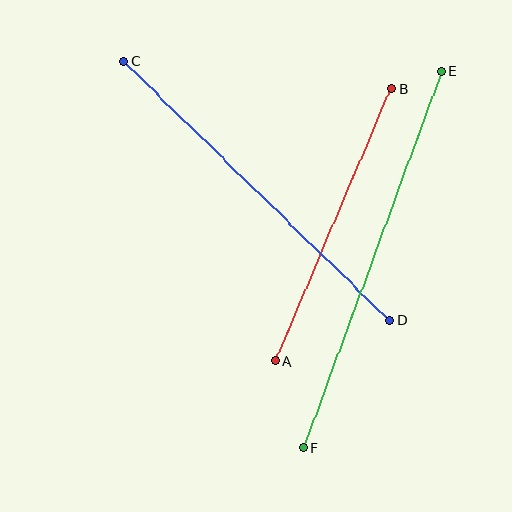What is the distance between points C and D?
The distance is approximately 371 pixels.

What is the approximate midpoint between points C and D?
The midpoint is at approximately (257, 191) pixels.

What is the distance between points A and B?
The distance is approximately 296 pixels.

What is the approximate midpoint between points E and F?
The midpoint is at approximately (372, 259) pixels.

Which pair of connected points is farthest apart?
Points E and F are farthest apart.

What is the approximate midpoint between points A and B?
The midpoint is at approximately (334, 225) pixels.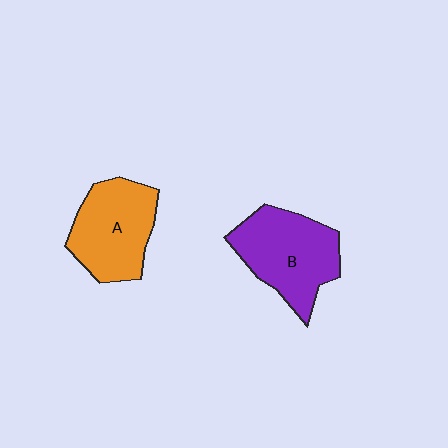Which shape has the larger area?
Shape B (purple).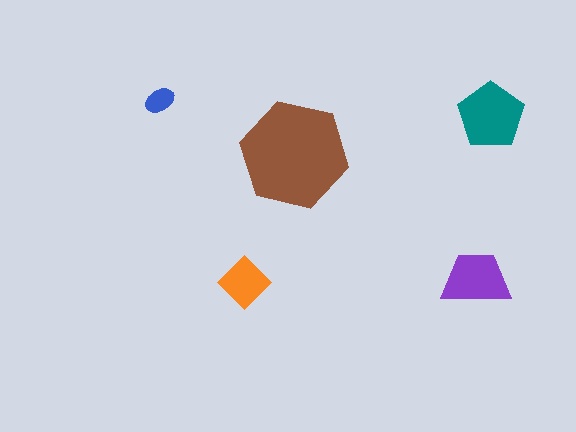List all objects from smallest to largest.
The blue ellipse, the orange diamond, the purple trapezoid, the teal pentagon, the brown hexagon.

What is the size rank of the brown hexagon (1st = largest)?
1st.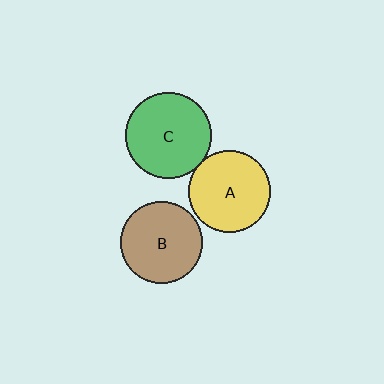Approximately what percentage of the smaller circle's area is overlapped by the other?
Approximately 5%.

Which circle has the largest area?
Circle C (green).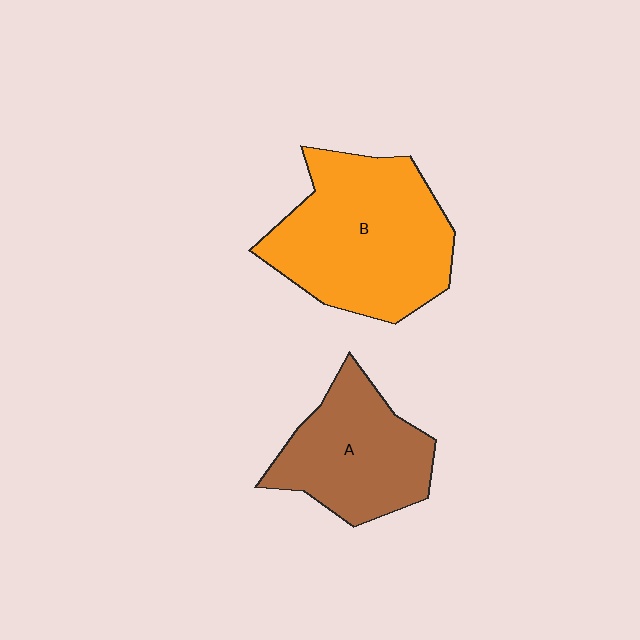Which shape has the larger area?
Shape B (orange).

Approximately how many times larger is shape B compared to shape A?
Approximately 1.5 times.